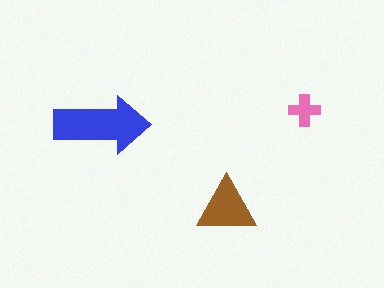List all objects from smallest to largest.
The pink cross, the brown triangle, the blue arrow.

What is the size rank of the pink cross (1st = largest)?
3rd.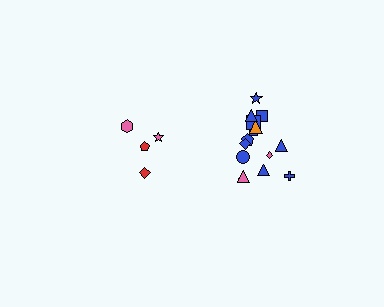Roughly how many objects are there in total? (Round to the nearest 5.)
Roughly 20 objects in total.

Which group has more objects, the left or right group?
The right group.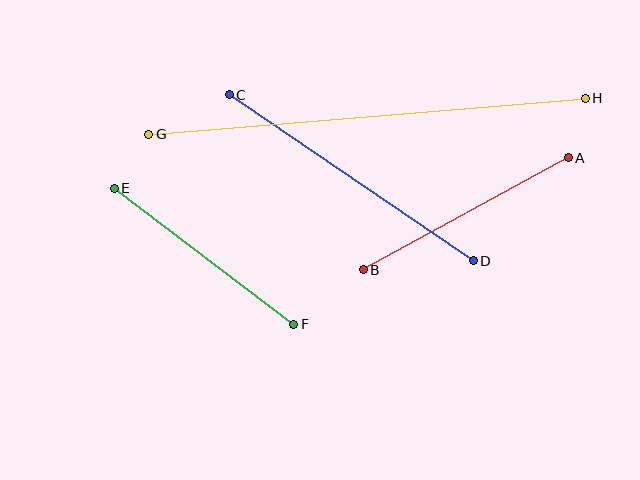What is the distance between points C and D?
The distance is approximately 295 pixels.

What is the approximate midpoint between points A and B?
The midpoint is at approximately (466, 214) pixels.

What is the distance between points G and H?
The distance is approximately 438 pixels.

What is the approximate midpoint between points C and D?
The midpoint is at approximately (351, 178) pixels.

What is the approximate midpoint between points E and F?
The midpoint is at approximately (204, 256) pixels.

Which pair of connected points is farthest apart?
Points G and H are farthest apart.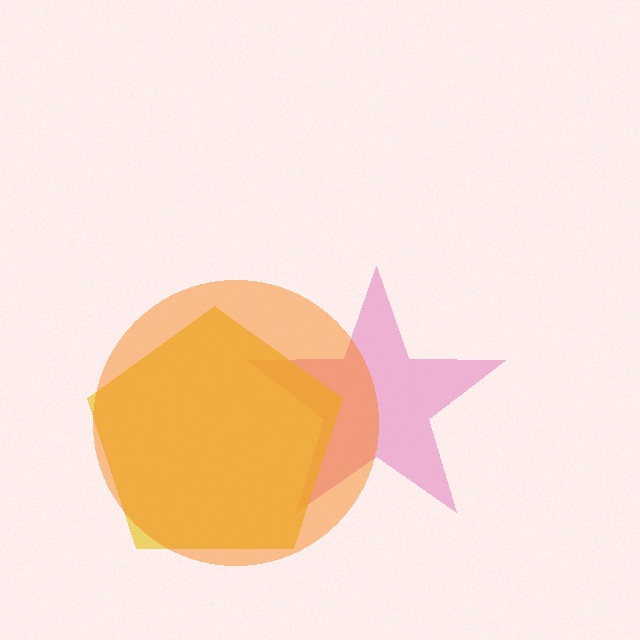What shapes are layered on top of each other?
The layered shapes are: a pink star, a yellow pentagon, an orange circle.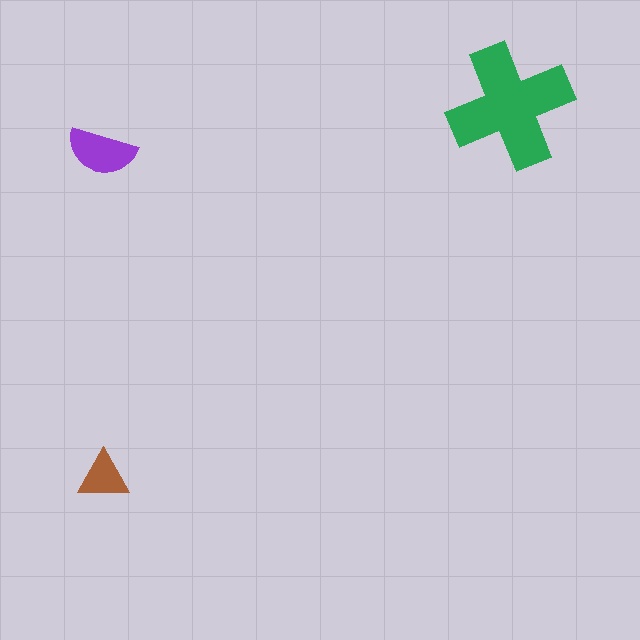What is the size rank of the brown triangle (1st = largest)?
3rd.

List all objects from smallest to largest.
The brown triangle, the purple semicircle, the green cross.